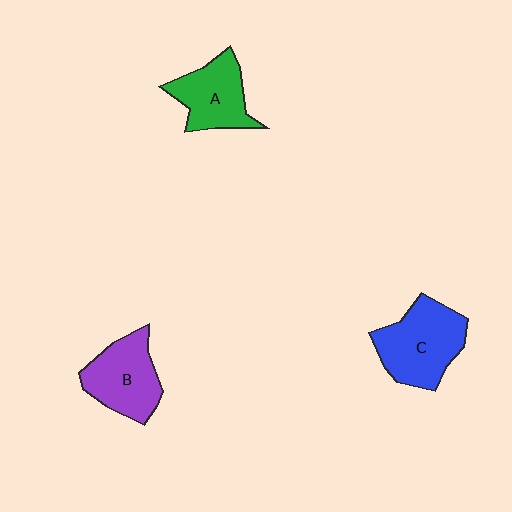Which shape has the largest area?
Shape C (blue).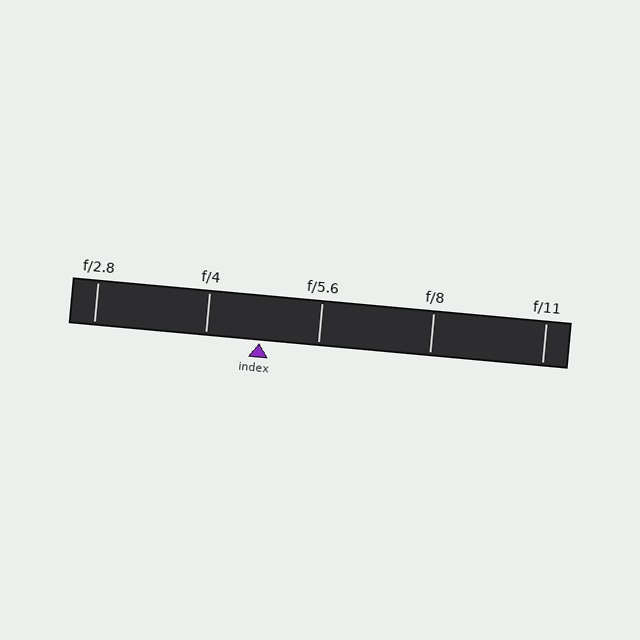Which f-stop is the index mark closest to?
The index mark is closest to f/4.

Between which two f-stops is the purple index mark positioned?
The index mark is between f/4 and f/5.6.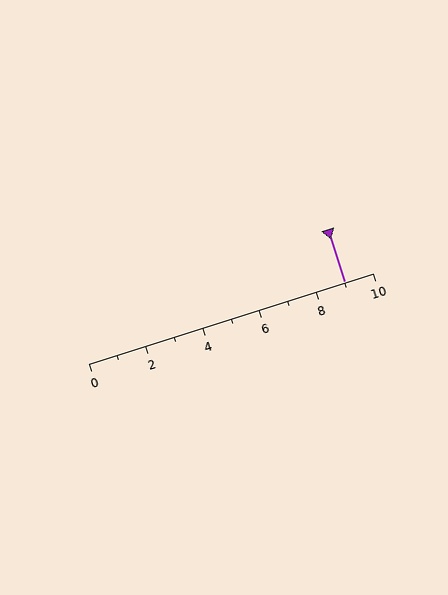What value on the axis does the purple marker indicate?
The marker indicates approximately 9.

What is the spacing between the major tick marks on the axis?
The major ticks are spaced 2 apart.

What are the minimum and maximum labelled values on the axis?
The axis runs from 0 to 10.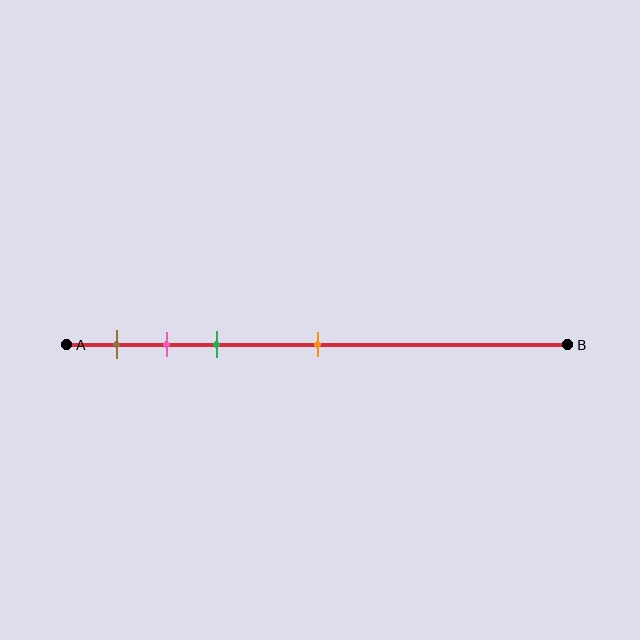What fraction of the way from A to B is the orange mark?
The orange mark is approximately 50% (0.5) of the way from A to B.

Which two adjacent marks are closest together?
The pink and green marks are the closest adjacent pair.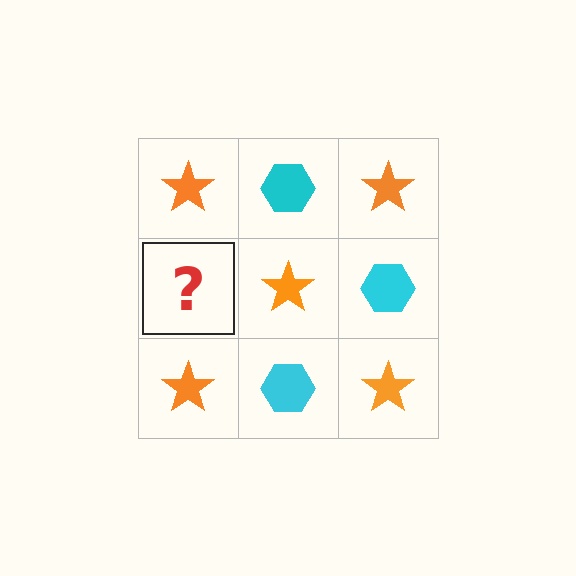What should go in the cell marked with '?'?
The missing cell should contain a cyan hexagon.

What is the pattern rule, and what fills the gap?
The rule is that it alternates orange star and cyan hexagon in a checkerboard pattern. The gap should be filled with a cyan hexagon.